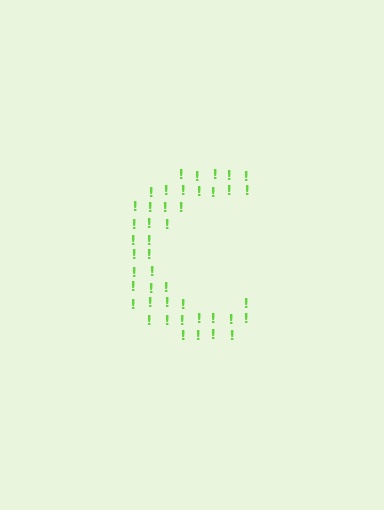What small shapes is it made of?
It is made of small exclamation marks.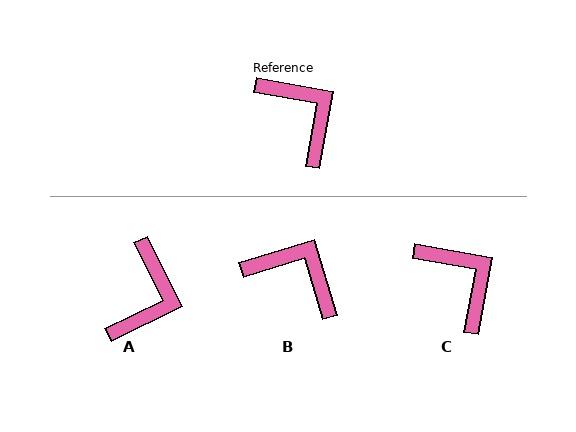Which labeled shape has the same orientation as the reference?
C.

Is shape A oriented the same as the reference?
No, it is off by about 54 degrees.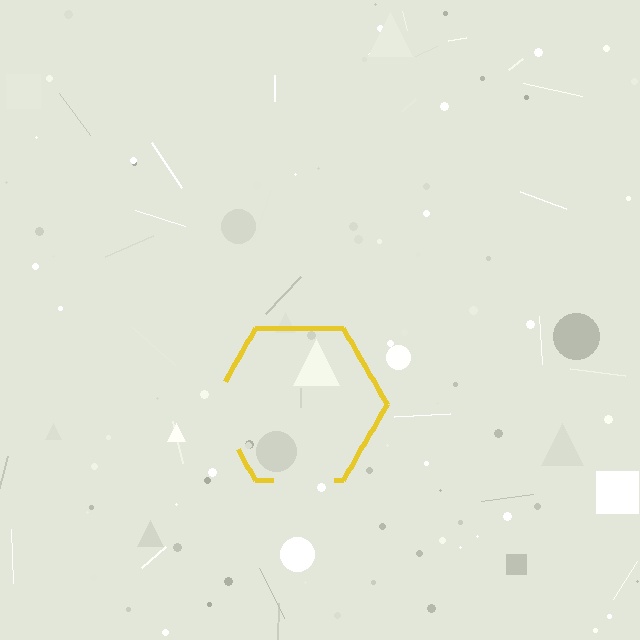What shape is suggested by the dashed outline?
The dashed outline suggests a hexagon.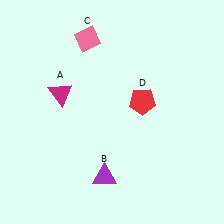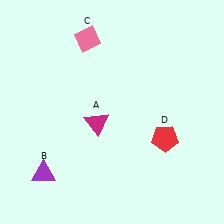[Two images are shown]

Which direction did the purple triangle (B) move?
The purple triangle (B) moved left.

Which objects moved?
The objects that moved are: the magenta triangle (A), the purple triangle (B), the red pentagon (D).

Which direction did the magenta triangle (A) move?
The magenta triangle (A) moved right.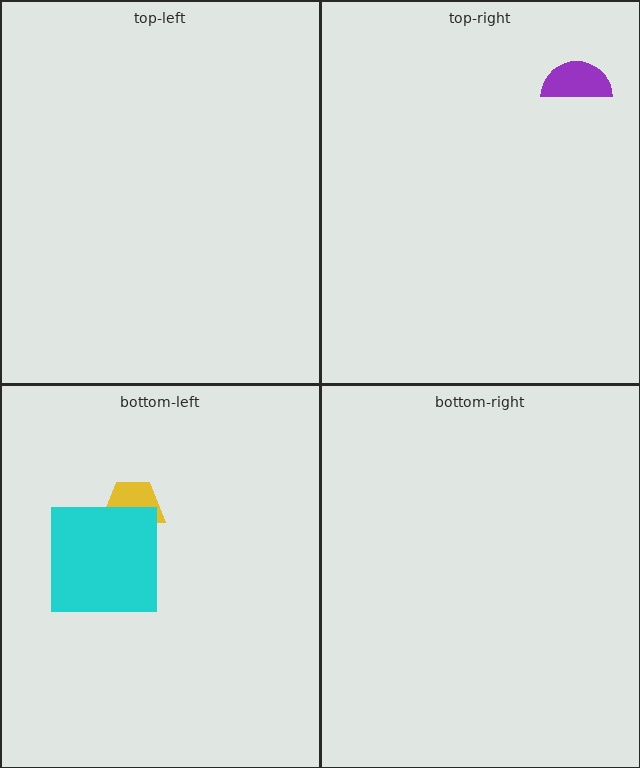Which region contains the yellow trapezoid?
The bottom-left region.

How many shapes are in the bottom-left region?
2.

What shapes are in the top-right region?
The purple semicircle.